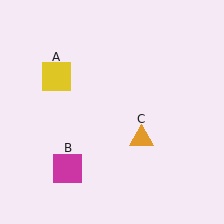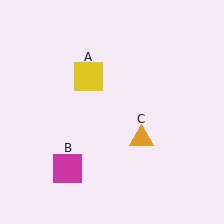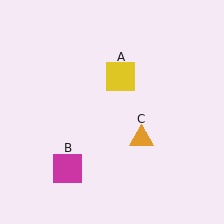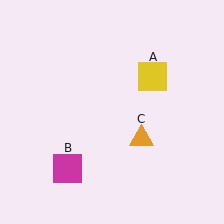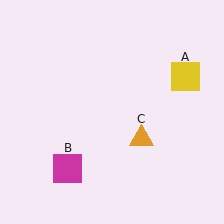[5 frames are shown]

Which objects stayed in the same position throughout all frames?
Magenta square (object B) and orange triangle (object C) remained stationary.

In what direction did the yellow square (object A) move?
The yellow square (object A) moved right.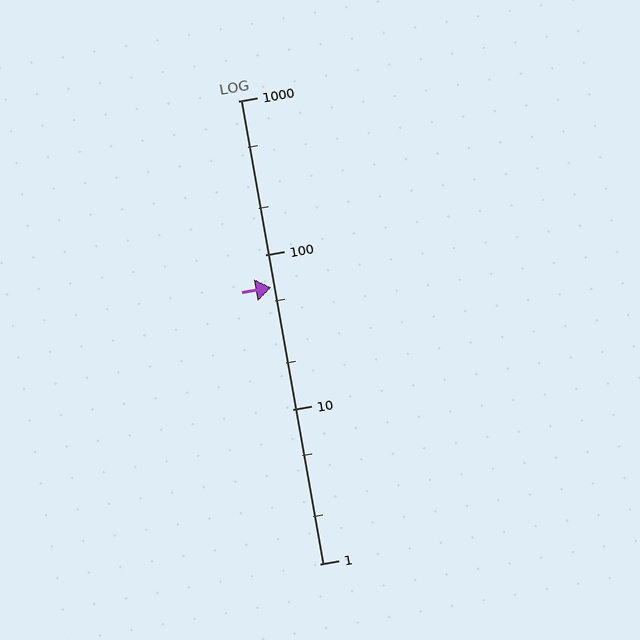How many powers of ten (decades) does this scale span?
The scale spans 3 decades, from 1 to 1000.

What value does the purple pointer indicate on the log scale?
The pointer indicates approximately 62.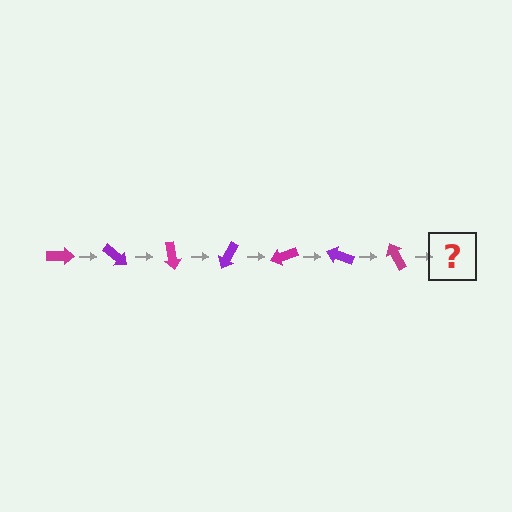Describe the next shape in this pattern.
It should be a purple arrow, rotated 280 degrees from the start.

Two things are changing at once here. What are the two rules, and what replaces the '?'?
The two rules are that it rotates 40 degrees each step and the color cycles through magenta and purple. The '?' should be a purple arrow, rotated 280 degrees from the start.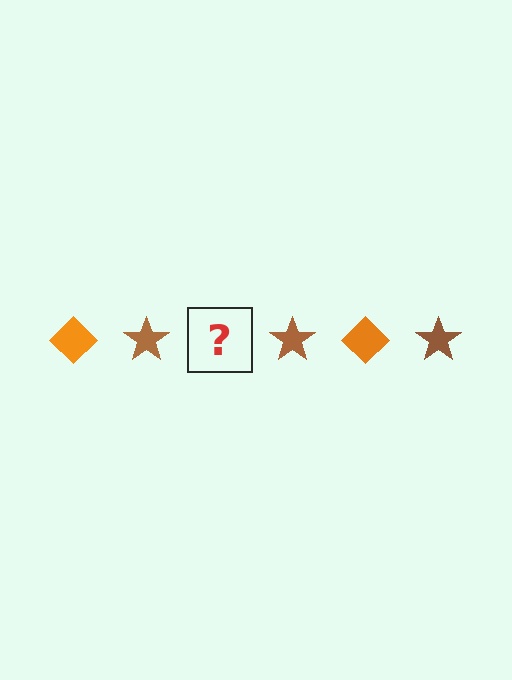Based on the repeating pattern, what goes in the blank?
The blank should be an orange diamond.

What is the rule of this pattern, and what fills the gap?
The rule is that the pattern alternates between orange diamond and brown star. The gap should be filled with an orange diamond.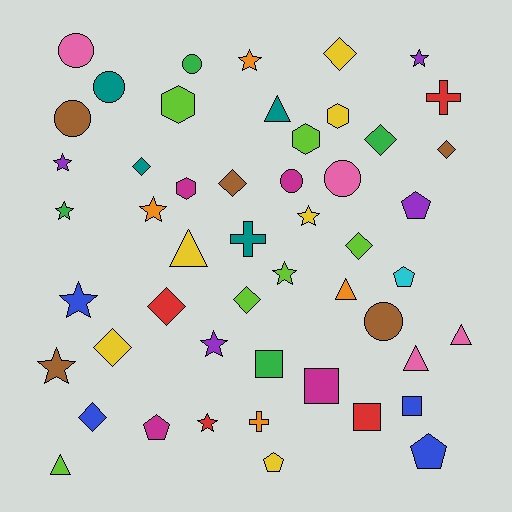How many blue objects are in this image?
There are 4 blue objects.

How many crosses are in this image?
There are 3 crosses.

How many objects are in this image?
There are 50 objects.